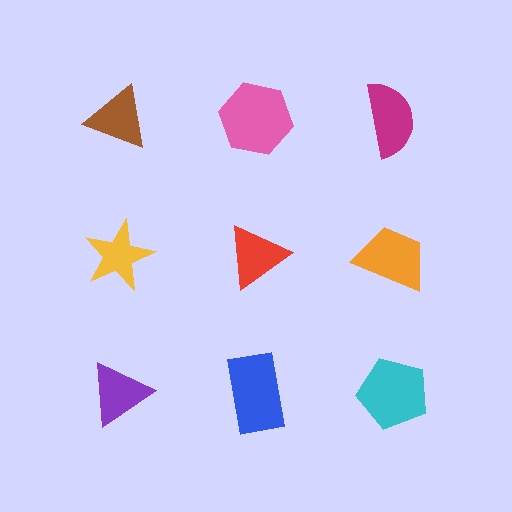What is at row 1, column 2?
A pink hexagon.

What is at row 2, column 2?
A red triangle.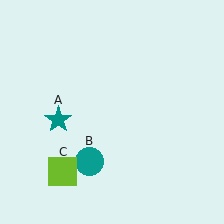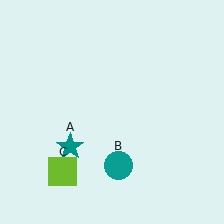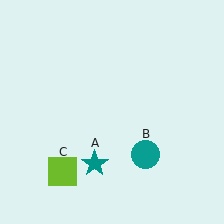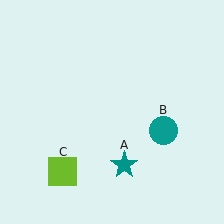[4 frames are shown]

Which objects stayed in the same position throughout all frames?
Lime square (object C) remained stationary.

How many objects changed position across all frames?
2 objects changed position: teal star (object A), teal circle (object B).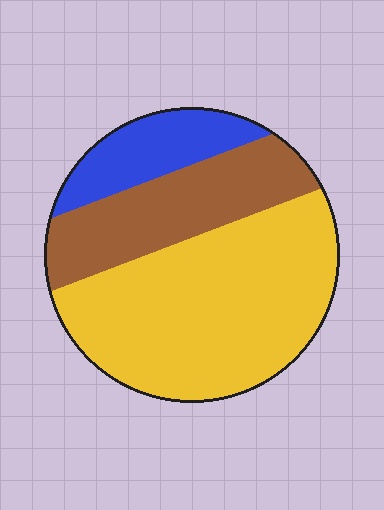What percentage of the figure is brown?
Brown takes up about one quarter (1/4) of the figure.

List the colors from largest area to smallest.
From largest to smallest: yellow, brown, blue.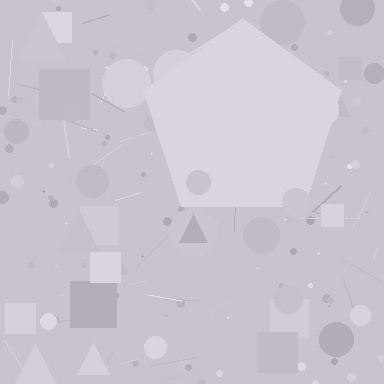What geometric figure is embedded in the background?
A pentagon is embedded in the background.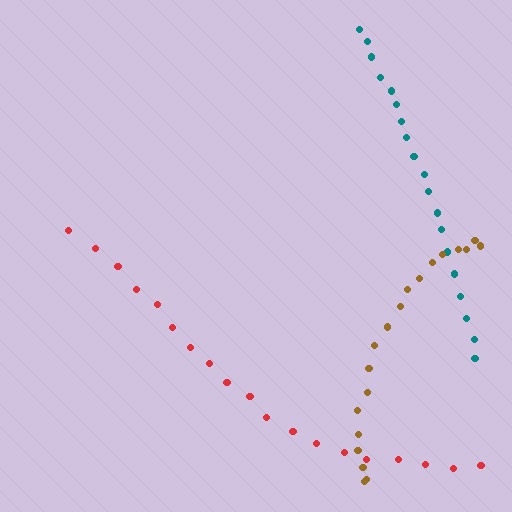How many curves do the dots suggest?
There are 3 distinct paths.